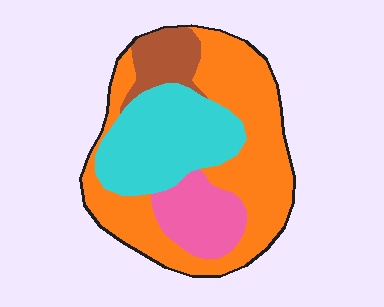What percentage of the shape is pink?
Pink takes up about one eighth (1/8) of the shape.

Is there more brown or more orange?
Orange.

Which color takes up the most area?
Orange, at roughly 50%.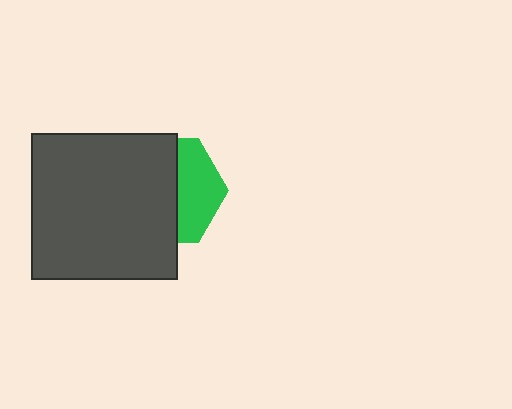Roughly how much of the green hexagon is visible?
A small part of it is visible (roughly 40%).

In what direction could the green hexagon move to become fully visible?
The green hexagon could move right. That would shift it out from behind the dark gray square entirely.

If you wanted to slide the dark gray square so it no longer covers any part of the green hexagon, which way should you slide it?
Slide it left — that is the most direct way to separate the two shapes.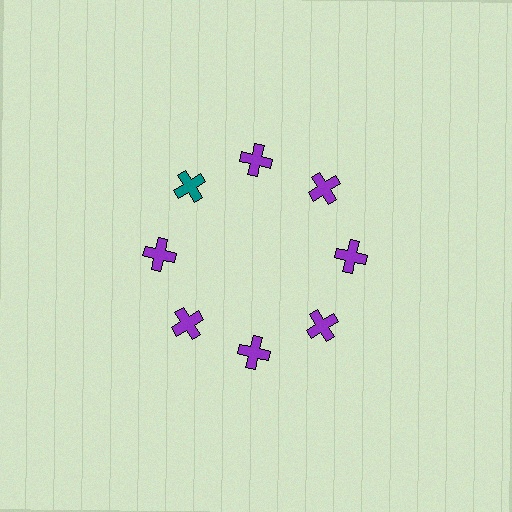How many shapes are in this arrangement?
There are 8 shapes arranged in a ring pattern.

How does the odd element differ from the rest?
It has a different color: teal instead of purple.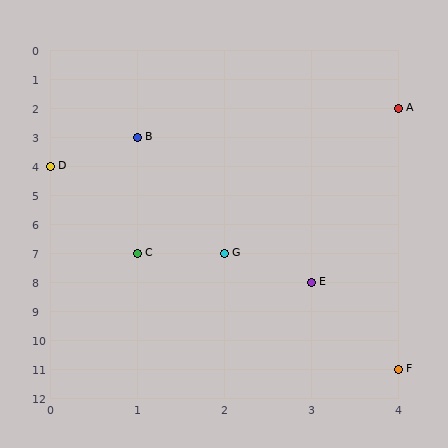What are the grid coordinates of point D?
Point D is at grid coordinates (0, 4).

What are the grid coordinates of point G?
Point G is at grid coordinates (2, 7).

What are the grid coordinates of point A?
Point A is at grid coordinates (4, 2).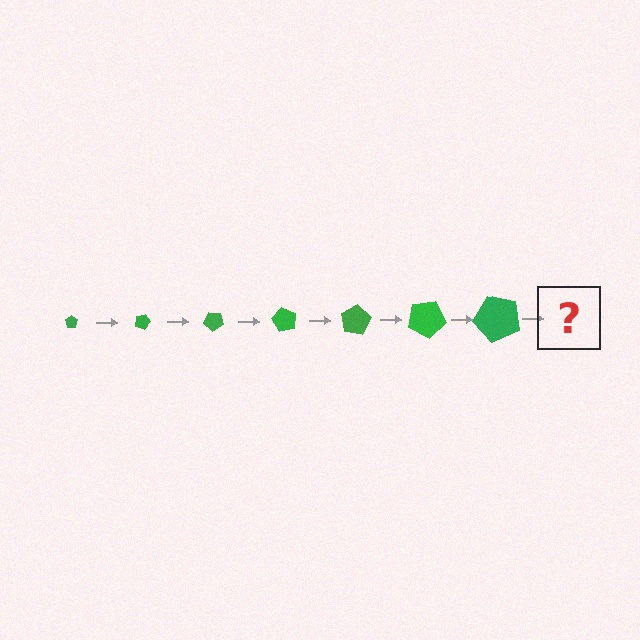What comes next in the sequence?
The next element should be a pentagon, larger than the previous one and rotated 140 degrees from the start.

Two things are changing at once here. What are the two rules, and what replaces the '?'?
The two rules are that the pentagon grows larger each step and it rotates 20 degrees each step. The '?' should be a pentagon, larger than the previous one and rotated 140 degrees from the start.